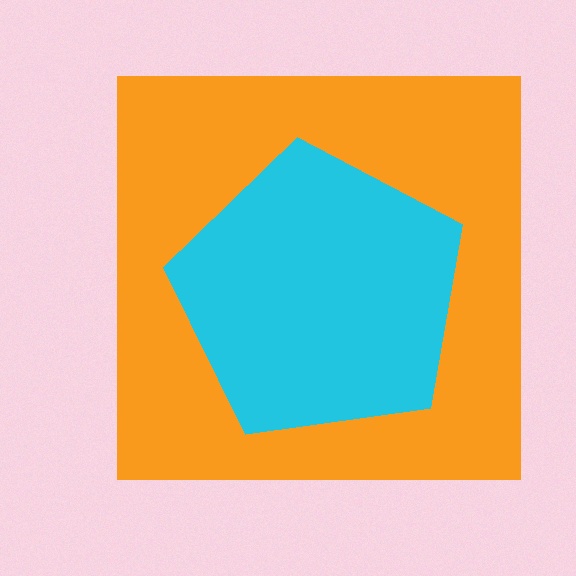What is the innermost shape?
The cyan pentagon.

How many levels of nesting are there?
2.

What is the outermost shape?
The orange square.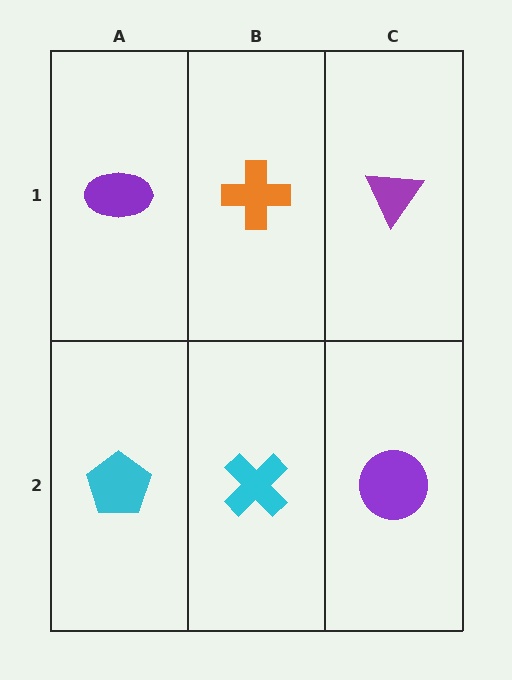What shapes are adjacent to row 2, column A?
A purple ellipse (row 1, column A), a cyan cross (row 2, column B).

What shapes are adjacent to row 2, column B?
An orange cross (row 1, column B), a cyan pentagon (row 2, column A), a purple circle (row 2, column C).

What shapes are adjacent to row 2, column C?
A purple triangle (row 1, column C), a cyan cross (row 2, column B).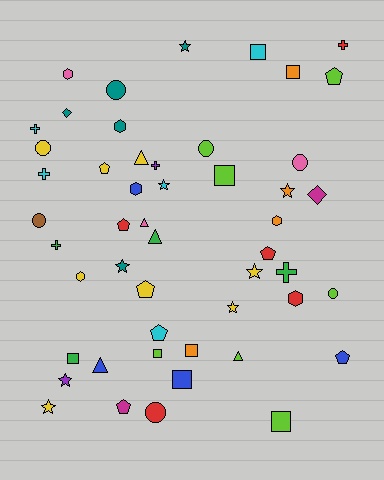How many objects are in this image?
There are 50 objects.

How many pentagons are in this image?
There are 8 pentagons.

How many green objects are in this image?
There are 4 green objects.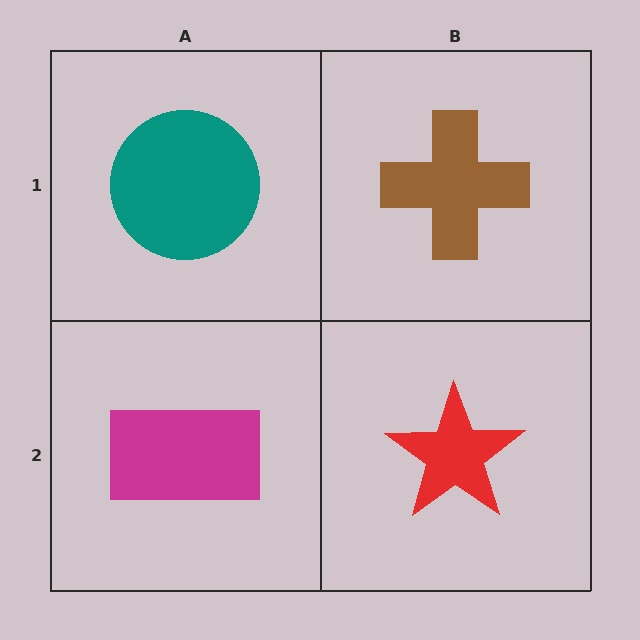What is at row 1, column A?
A teal circle.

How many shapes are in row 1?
2 shapes.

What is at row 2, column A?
A magenta rectangle.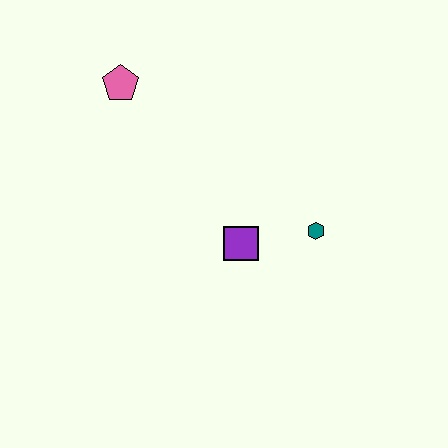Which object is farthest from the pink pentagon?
The teal hexagon is farthest from the pink pentagon.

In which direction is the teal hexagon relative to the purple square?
The teal hexagon is to the right of the purple square.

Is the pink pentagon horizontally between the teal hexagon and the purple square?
No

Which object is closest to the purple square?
The teal hexagon is closest to the purple square.